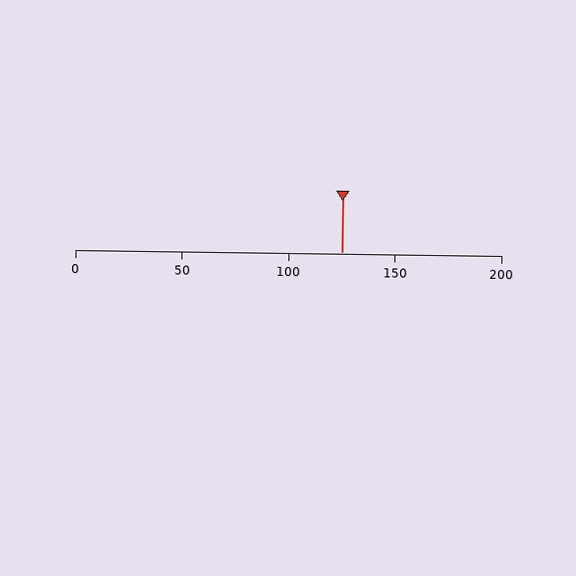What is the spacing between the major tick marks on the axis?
The major ticks are spaced 50 apart.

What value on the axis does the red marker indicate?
The marker indicates approximately 125.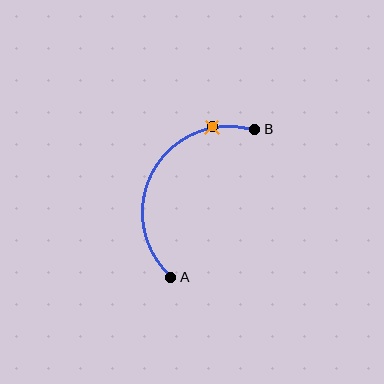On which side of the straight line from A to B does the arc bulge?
The arc bulges to the left of the straight line connecting A and B.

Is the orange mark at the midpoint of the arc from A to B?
No. The orange mark lies on the arc but is closer to endpoint B. The arc midpoint would be at the point on the curve equidistant along the arc from both A and B.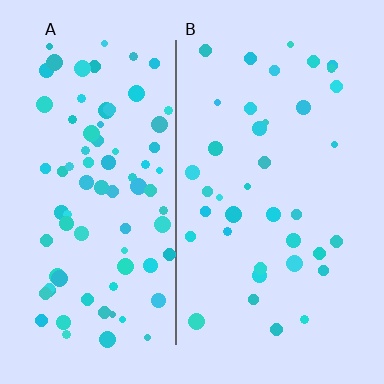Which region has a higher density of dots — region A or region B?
A (the left).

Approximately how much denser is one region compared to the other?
Approximately 2.2× — region A over region B.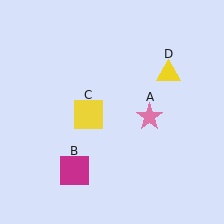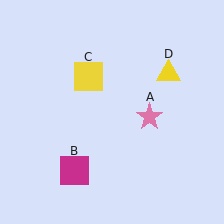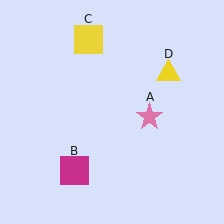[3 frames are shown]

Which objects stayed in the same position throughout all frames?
Pink star (object A) and magenta square (object B) and yellow triangle (object D) remained stationary.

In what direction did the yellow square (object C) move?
The yellow square (object C) moved up.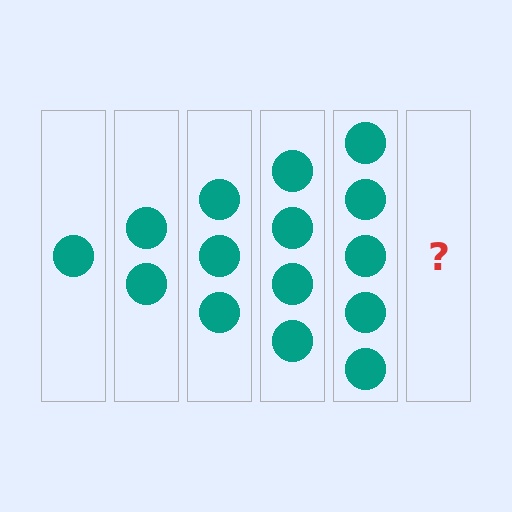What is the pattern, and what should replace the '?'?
The pattern is that each step adds one more circle. The '?' should be 6 circles.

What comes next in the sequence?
The next element should be 6 circles.